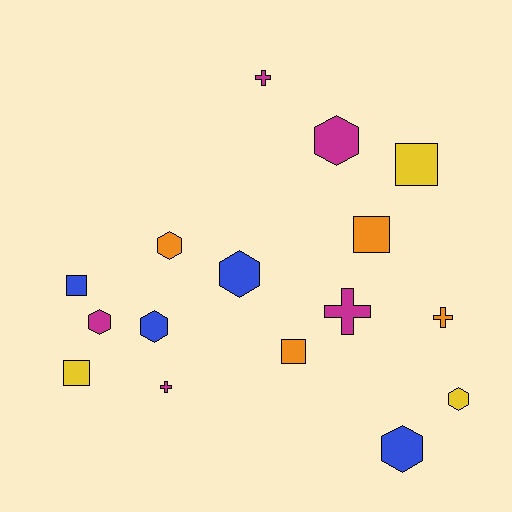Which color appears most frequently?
Magenta, with 5 objects.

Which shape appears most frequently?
Hexagon, with 7 objects.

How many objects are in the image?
There are 16 objects.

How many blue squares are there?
There is 1 blue square.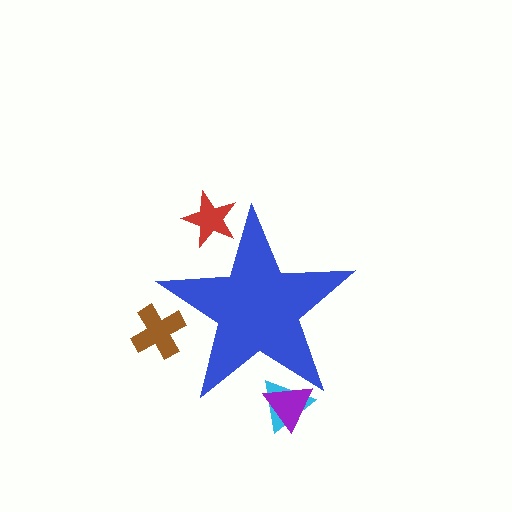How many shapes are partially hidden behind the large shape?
4 shapes are partially hidden.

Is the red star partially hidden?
Yes, the red star is partially hidden behind the blue star.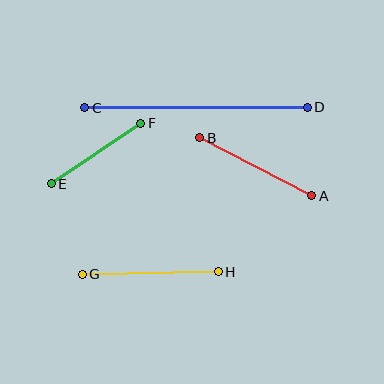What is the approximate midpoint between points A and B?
The midpoint is at approximately (256, 167) pixels.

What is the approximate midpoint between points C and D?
The midpoint is at approximately (196, 107) pixels.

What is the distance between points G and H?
The distance is approximately 136 pixels.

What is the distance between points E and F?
The distance is approximately 108 pixels.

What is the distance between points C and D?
The distance is approximately 222 pixels.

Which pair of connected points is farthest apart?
Points C and D are farthest apart.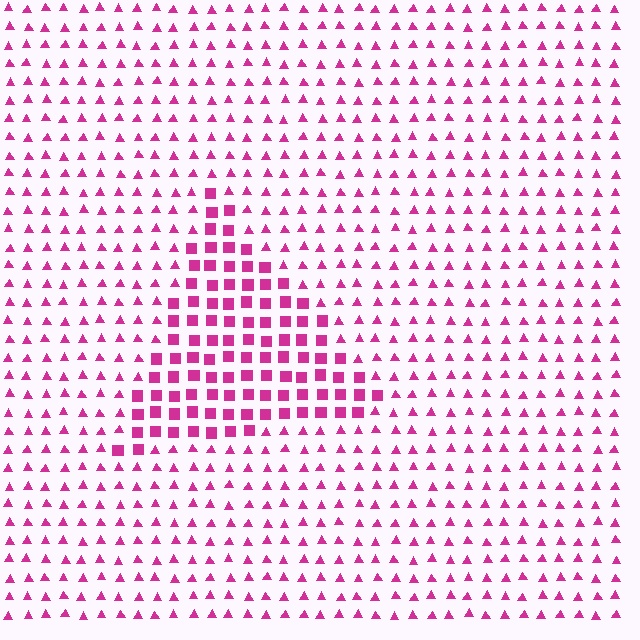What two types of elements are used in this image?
The image uses squares inside the triangle region and triangles outside it.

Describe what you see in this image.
The image is filled with small magenta elements arranged in a uniform grid. A triangle-shaped region contains squares, while the surrounding area contains triangles. The boundary is defined purely by the change in element shape.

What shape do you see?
I see a triangle.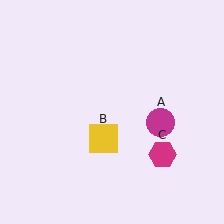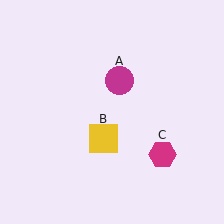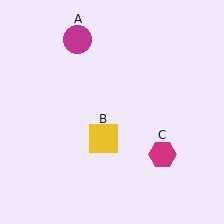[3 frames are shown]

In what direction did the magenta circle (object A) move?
The magenta circle (object A) moved up and to the left.